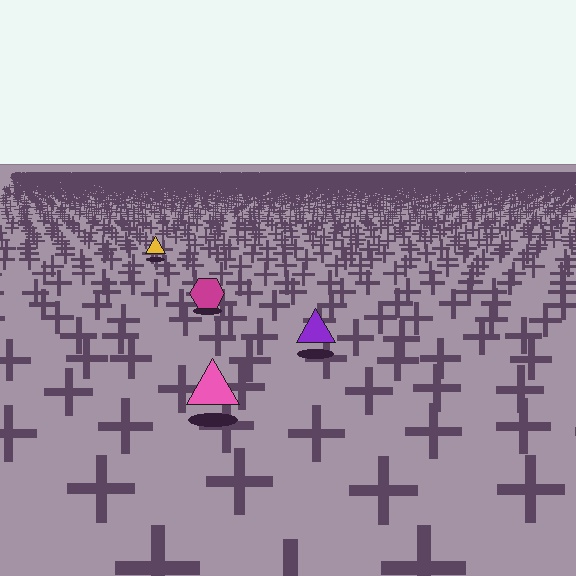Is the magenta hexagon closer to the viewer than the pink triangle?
No. The pink triangle is closer — you can tell from the texture gradient: the ground texture is coarser near it.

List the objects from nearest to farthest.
From nearest to farthest: the pink triangle, the purple triangle, the magenta hexagon, the yellow triangle.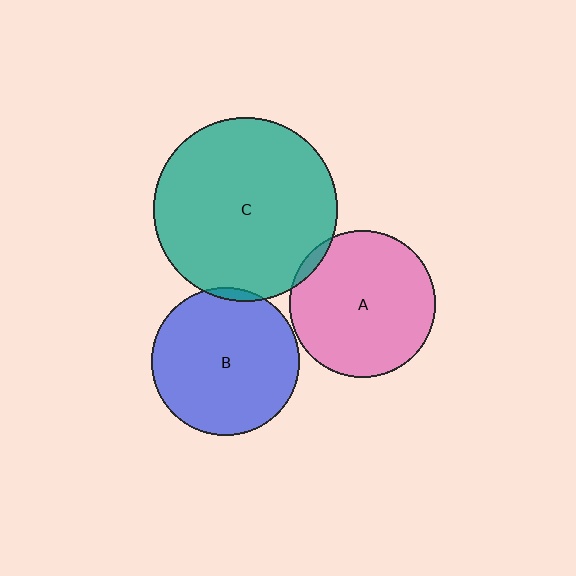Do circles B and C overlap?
Yes.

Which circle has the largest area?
Circle C (teal).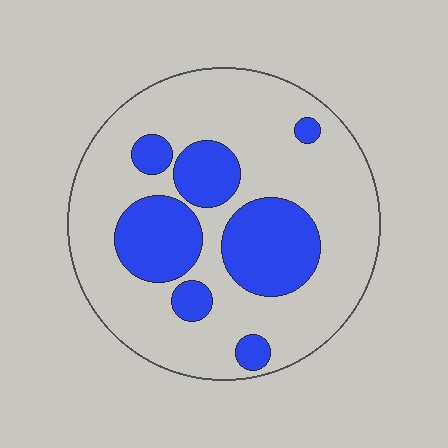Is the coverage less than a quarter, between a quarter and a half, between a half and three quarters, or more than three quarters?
Between a quarter and a half.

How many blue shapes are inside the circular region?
7.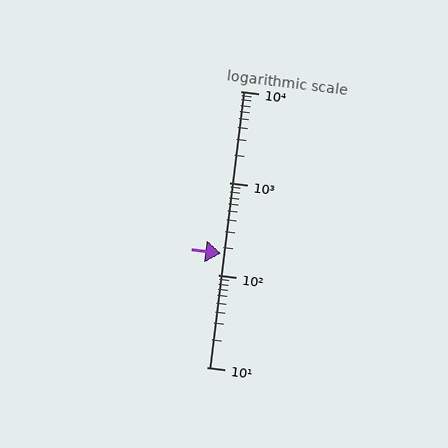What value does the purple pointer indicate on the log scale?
The pointer indicates approximately 170.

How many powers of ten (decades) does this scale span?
The scale spans 3 decades, from 10 to 10000.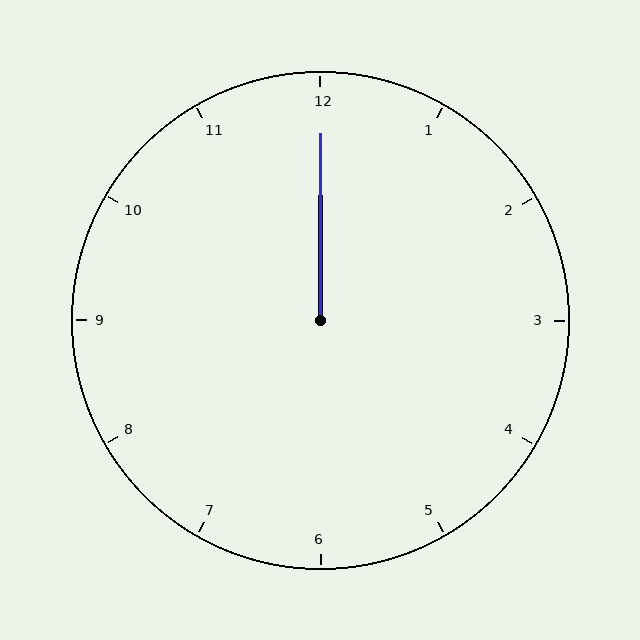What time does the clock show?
12:00.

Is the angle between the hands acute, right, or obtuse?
It is acute.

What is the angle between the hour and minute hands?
Approximately 0 degrees.